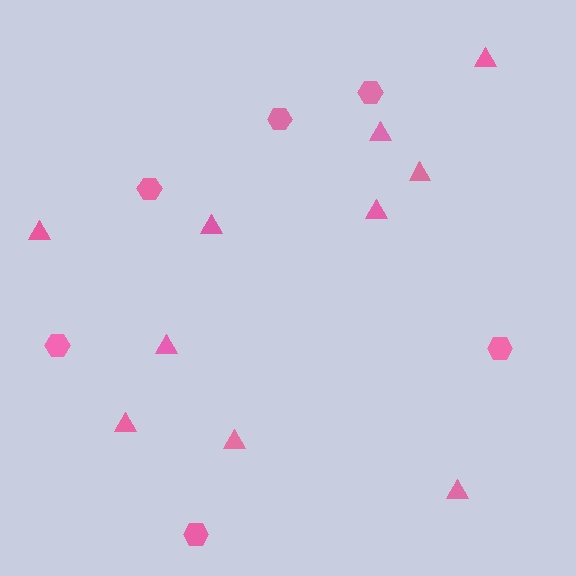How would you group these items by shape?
There are 2 groups: one group of hexagons (6) and one group of triangles (10).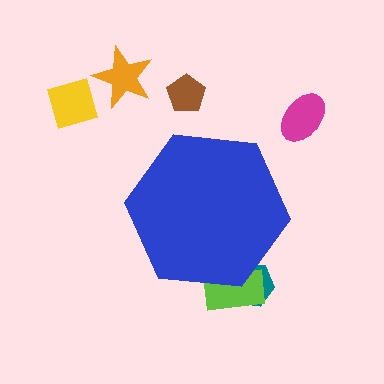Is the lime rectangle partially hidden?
Yes, the lime rectangle is partially hidden behind the blue hexagon.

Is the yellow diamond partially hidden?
No, the yellow diamond is fully visible.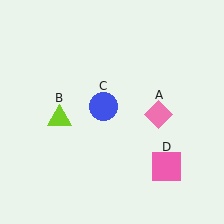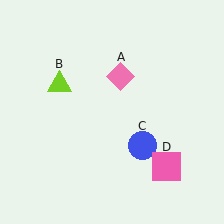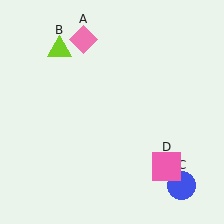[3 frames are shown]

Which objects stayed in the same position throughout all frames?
Pink square (object D) remained stationary.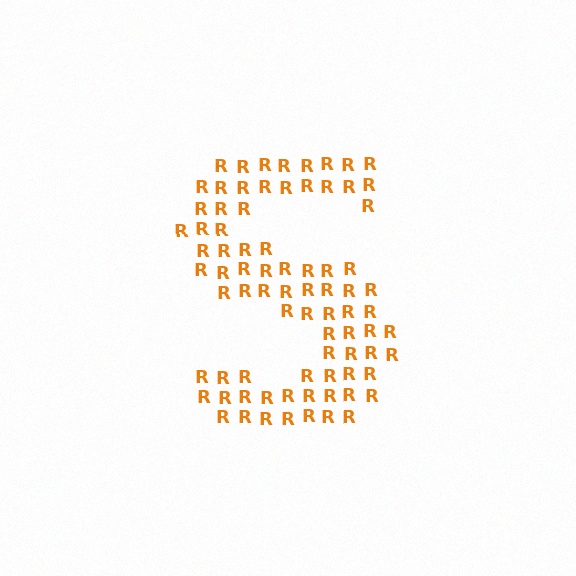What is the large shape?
The large shape is the letter S.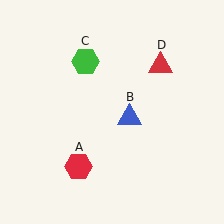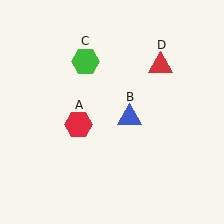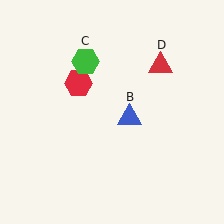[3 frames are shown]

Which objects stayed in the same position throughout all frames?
Blue triangle (object B) and green hexagon (object C) and red triangle (object D) remained stationary.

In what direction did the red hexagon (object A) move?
The red hexagon (object A) moved up.